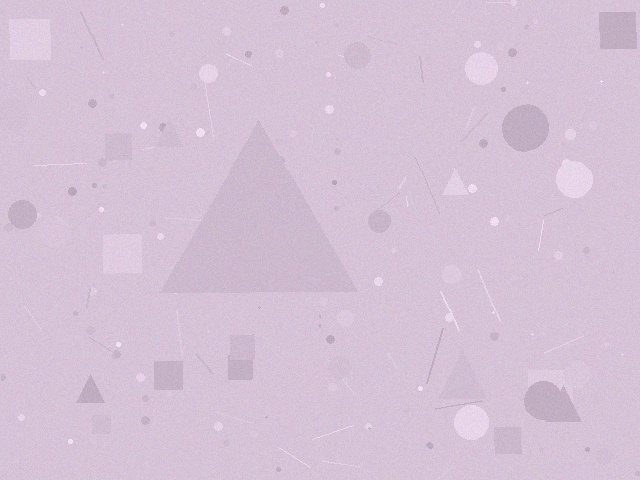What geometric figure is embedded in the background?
A triangle is embedded in the background.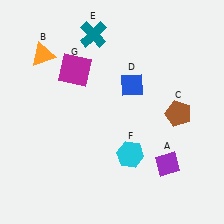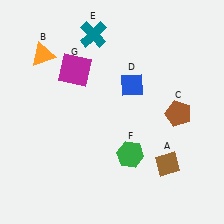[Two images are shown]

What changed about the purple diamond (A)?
In Image 1, A is purple. In Image 2, it changed to brown.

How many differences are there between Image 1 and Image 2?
There are 2 differences between the two images.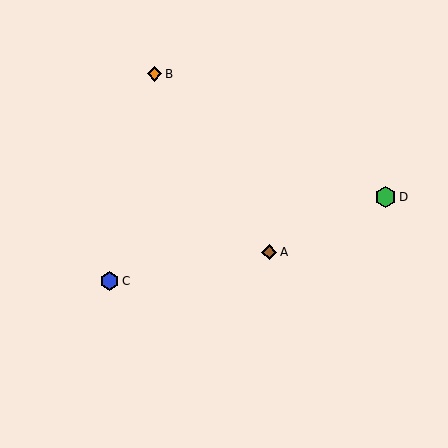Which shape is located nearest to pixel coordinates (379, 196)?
The green hexagon (labeled D) at (386, 197) is nearest to that location.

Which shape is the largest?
The green hexagon (labeled D) is the largest.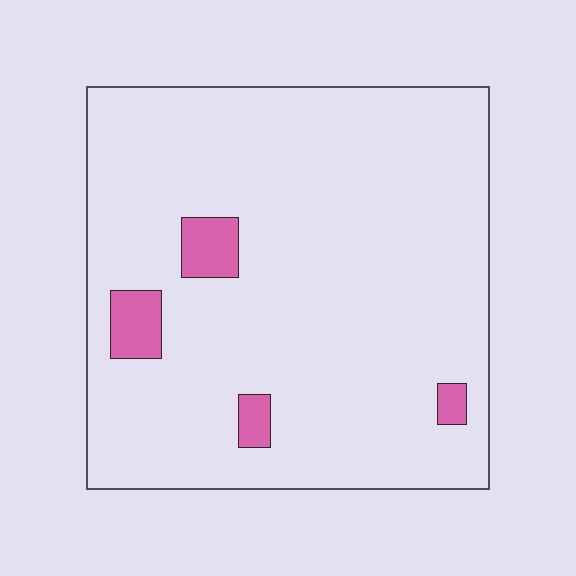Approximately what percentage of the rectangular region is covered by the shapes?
Approximately 5%.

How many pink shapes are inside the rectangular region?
4.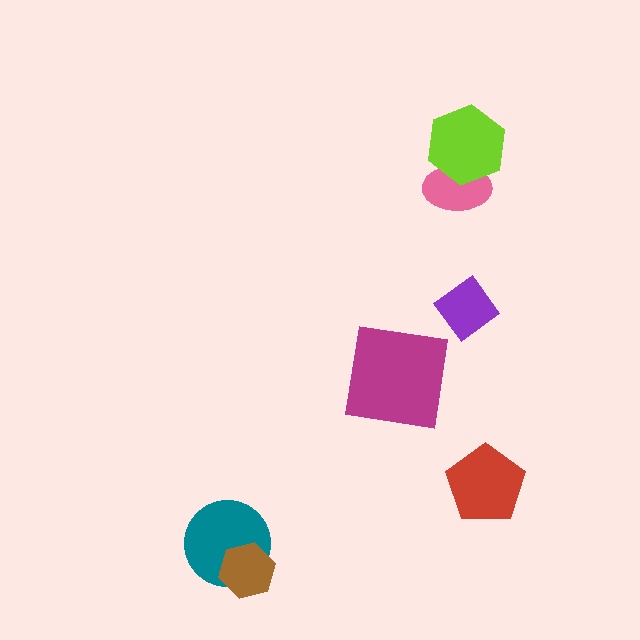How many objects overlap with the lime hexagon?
1 object overlaps with the lime hexagon.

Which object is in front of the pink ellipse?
The lime hexagon is in front of the pink ellipse.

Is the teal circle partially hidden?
Yes, it is partially covered by another shape.